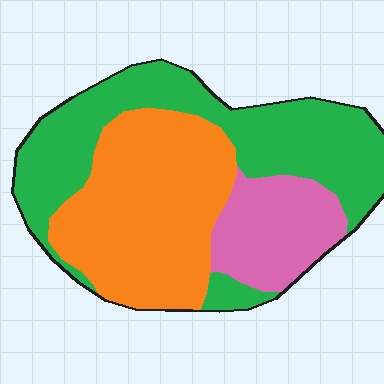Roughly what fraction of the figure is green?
Green covers about 40% of the figure.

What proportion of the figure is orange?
Orange covers 40% of the figure.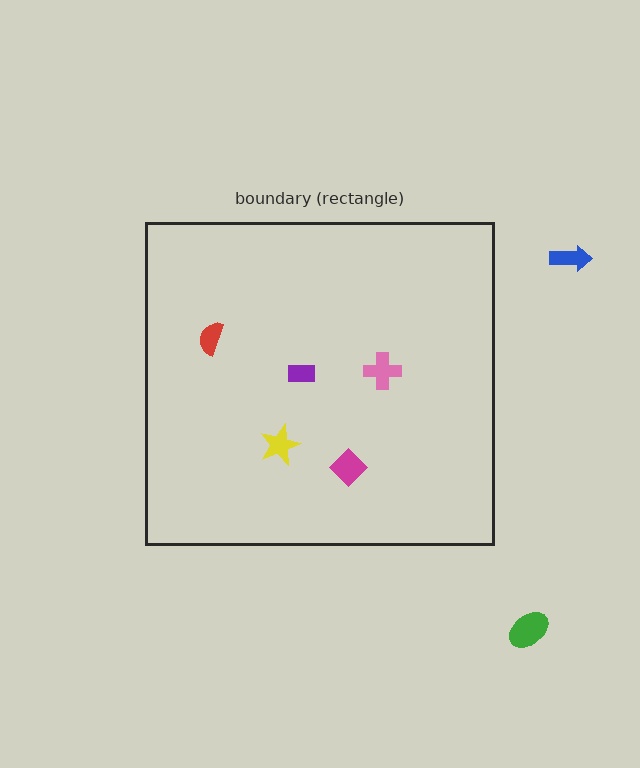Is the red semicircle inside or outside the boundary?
Inside.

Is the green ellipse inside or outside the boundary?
Outside.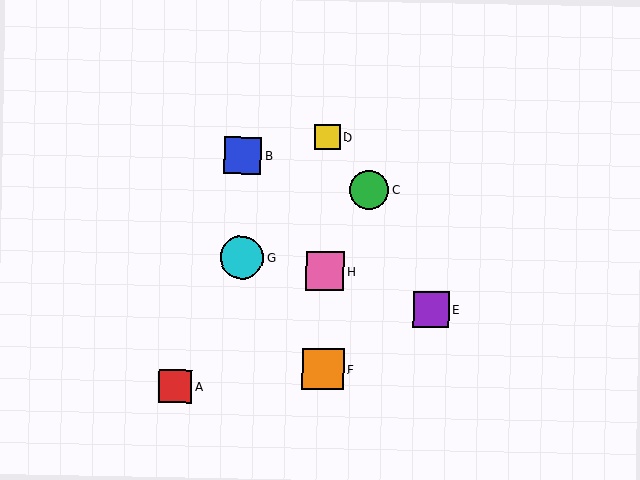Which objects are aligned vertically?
Objects D, F, H are aligned vertically.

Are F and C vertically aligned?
No, F is at x≈323 and C is at x≈369.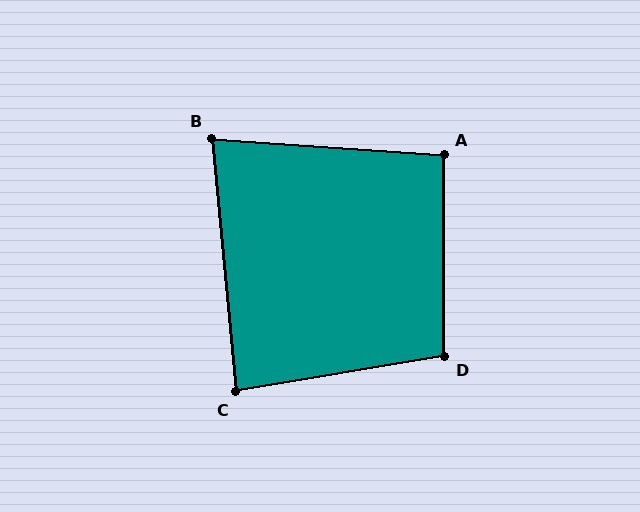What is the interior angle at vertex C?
Approximately 86 degrees (approximately right).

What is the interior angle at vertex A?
Approximately 94 degrees (approximately right).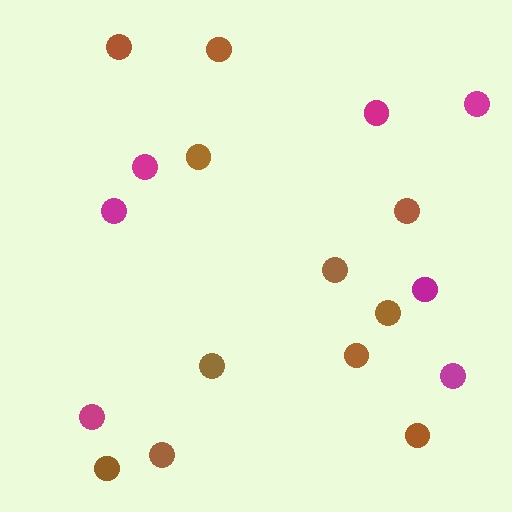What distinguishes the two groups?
There are 2 groups: one group of magenta circles (7) and one group of brown circles (11).